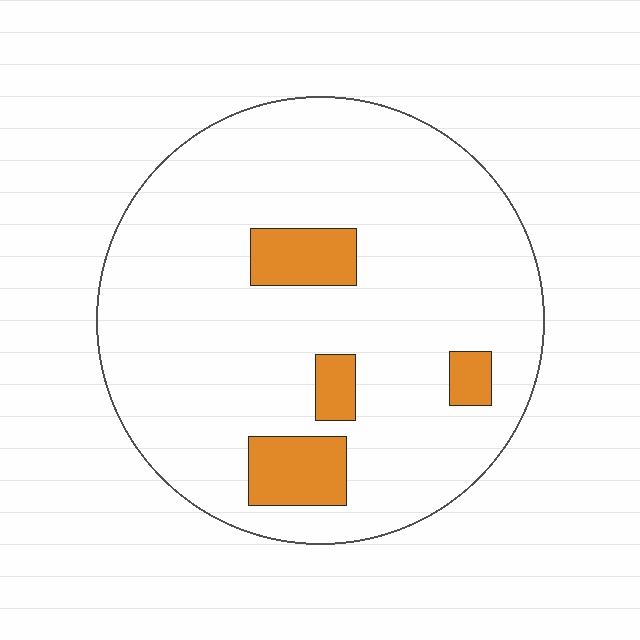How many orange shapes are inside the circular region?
4.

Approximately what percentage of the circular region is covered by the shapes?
Approximately 10%.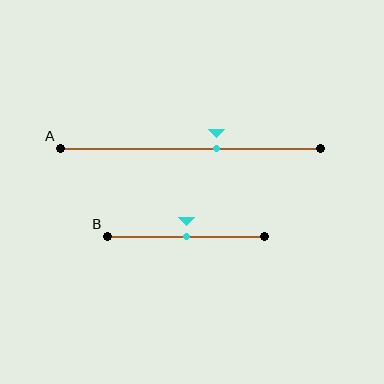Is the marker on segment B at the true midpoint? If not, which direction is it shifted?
Yes, the marker on segment B is at the true midpoint.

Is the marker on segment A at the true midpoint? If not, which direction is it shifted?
No, the marker on segment A is shifted to the right by about 10% of the segment length.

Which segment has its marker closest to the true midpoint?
Segment B has its marker closest to the true midpoint.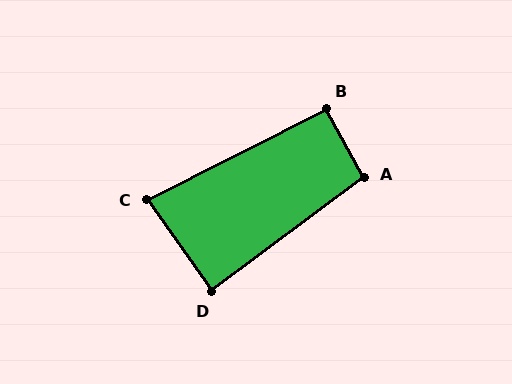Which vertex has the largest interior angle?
A, at approximately 98 degrees.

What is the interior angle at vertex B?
Approximately 92 degrees (approximately right).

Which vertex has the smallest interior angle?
C, at approximately 82 degrees.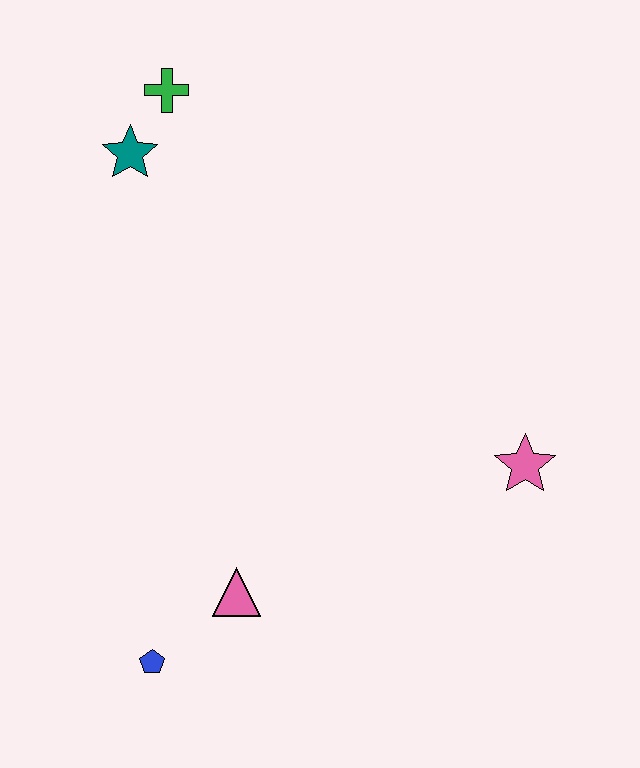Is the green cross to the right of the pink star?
No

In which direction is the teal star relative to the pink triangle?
The teal star is above the pink triangle.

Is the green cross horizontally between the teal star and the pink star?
Yes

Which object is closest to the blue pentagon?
The pink triangle is closest to the blue pentagon.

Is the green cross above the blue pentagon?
Yes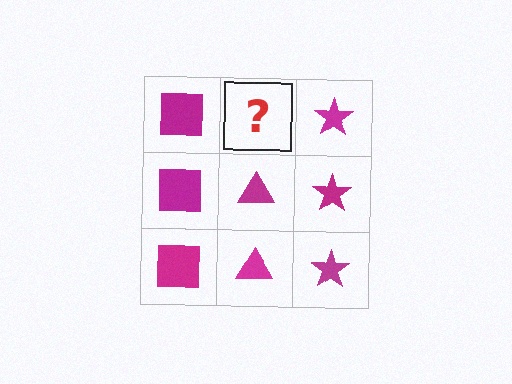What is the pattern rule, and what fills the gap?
The rule is that each column has a consistent shape. The gap should be filled with a magenta triangle.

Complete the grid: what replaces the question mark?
The question mark should be replaced with a magenta triangle.